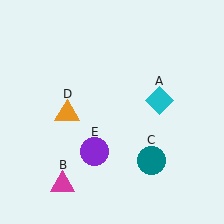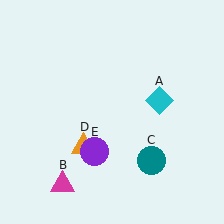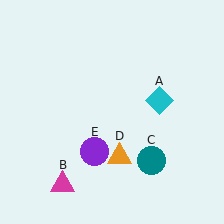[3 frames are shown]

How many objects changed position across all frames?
1 object changed position: orange triangle (object D).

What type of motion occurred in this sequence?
The orange triangle (object D) rotated counterclockwise around the center of the scene.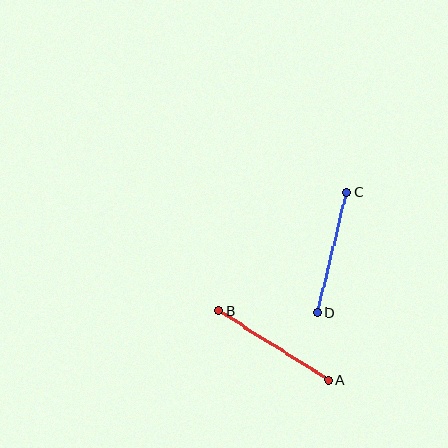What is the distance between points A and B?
The distance is approximately 129 pixels.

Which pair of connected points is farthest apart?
Points A and B are farthest apart.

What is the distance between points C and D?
The distance is approximately 124 pixels.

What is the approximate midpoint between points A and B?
The midpoint is at approximately (274, 345) pixels.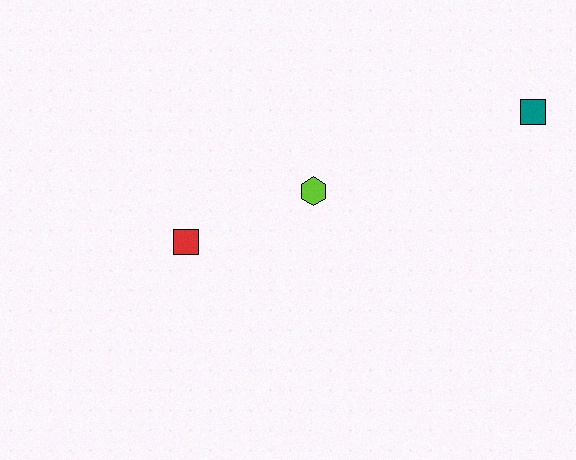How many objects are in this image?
There are 3 objects.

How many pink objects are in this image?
There are no pink objects.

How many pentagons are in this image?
There are no pentagons.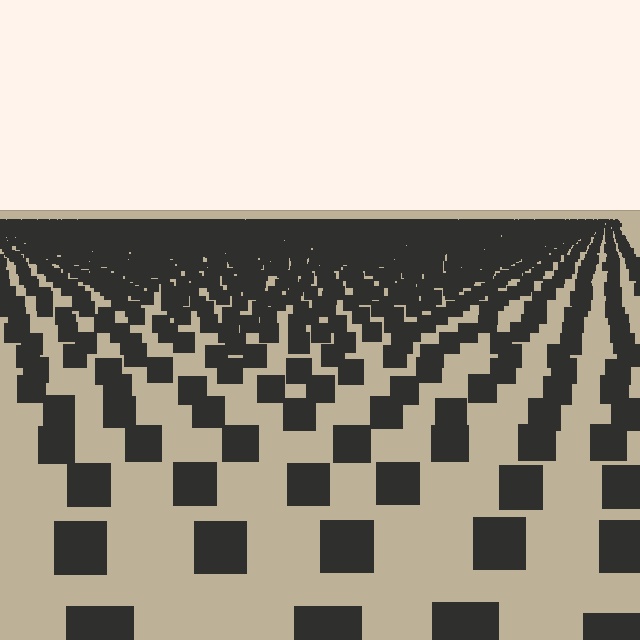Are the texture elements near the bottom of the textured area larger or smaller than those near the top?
Larger. Near the bottom, elements are closer to the viewer and appear at a bigger on-screen size.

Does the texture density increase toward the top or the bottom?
Density increases toward the top.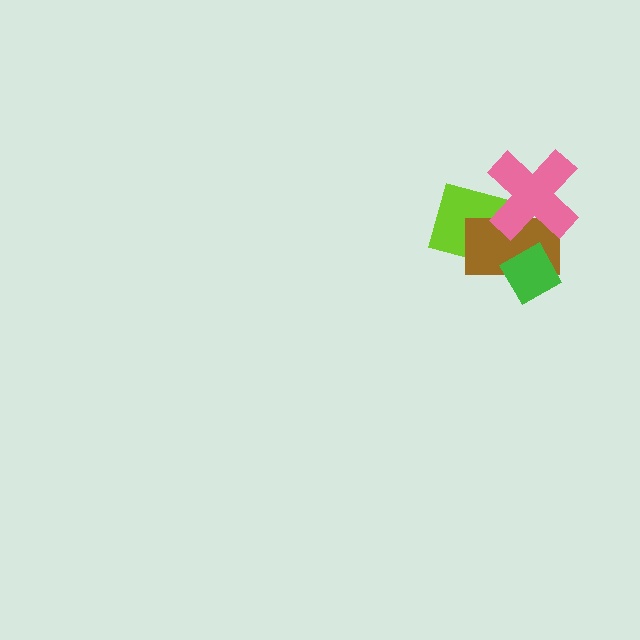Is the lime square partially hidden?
Yes, it is partially covered by another shape.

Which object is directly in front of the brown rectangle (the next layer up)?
The green diamond is directly in front of the brown rectangle.